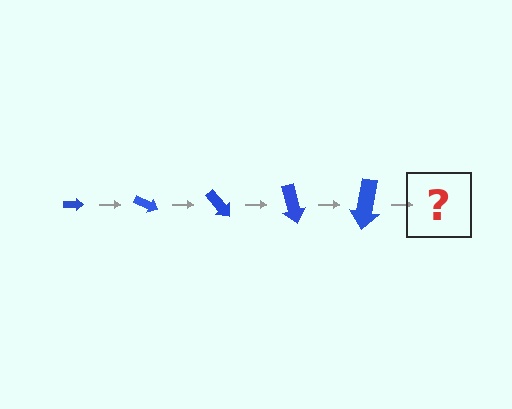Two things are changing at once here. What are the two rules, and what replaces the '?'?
The two rules are that the arrow grows larger each step and it rotates 25 degrees each step. The '?' should be an arrow, larger than the previous one and rotated 125 degrees from the start.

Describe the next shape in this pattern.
It should be an arrow, larger than the previous one and rotated 125 degrees from the start.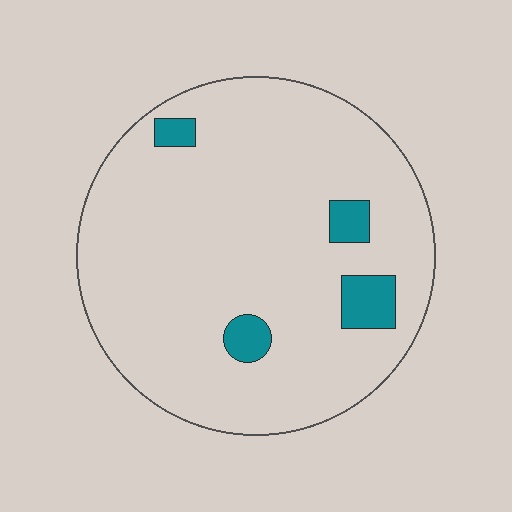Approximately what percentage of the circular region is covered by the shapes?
Approximately 10%.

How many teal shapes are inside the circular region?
4.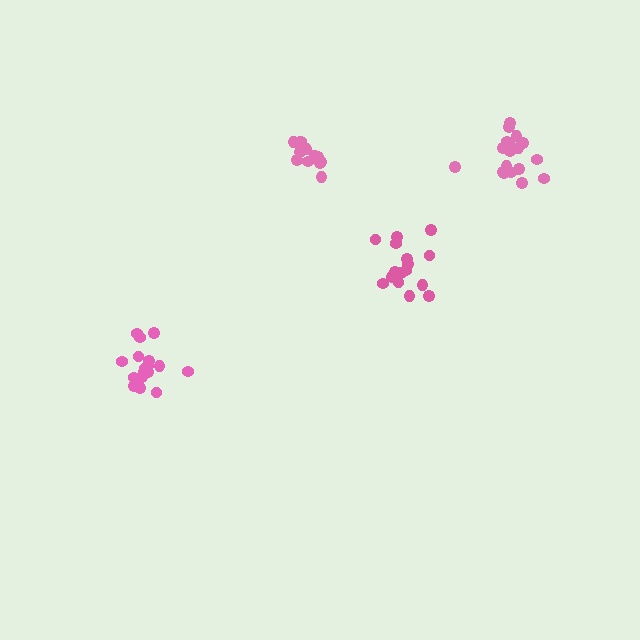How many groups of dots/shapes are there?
There are 4 groups.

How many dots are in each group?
Group 1: 17 dots, Group 2: 12 dots, Group 3: 17 dots, Group 4: 18 dots (64 total).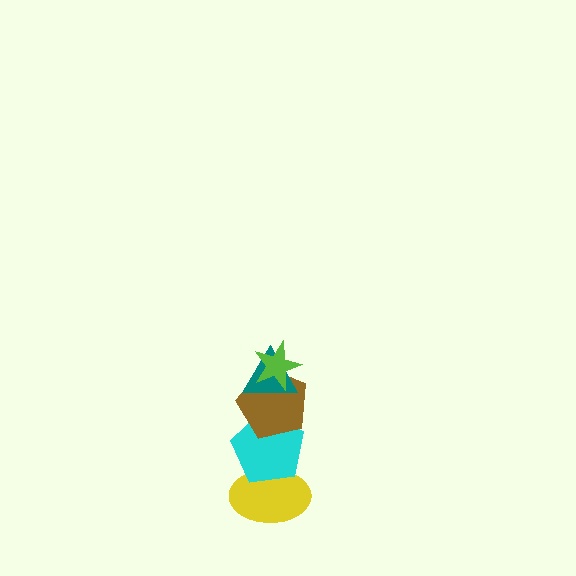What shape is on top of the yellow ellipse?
The cyan pentagon is on top of the yellow ellipse.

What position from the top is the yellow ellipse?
The yellow ellipse is 5th from the top.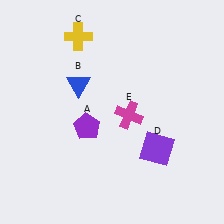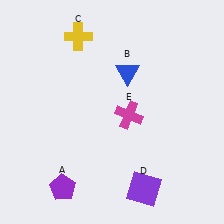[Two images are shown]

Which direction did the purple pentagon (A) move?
The purple pentagon (A) moved down.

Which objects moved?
The objects that moved are: the purple pentagon (A), the blue triangle (B), the purple square (D).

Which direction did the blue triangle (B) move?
The blue triangle (B) moved right.